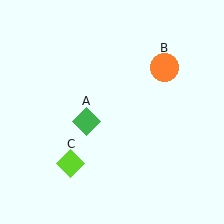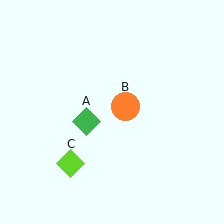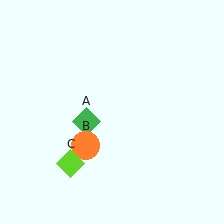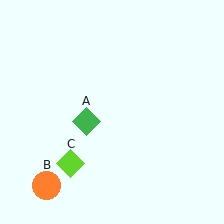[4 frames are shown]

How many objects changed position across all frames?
1 object changed position: orange circle (object B).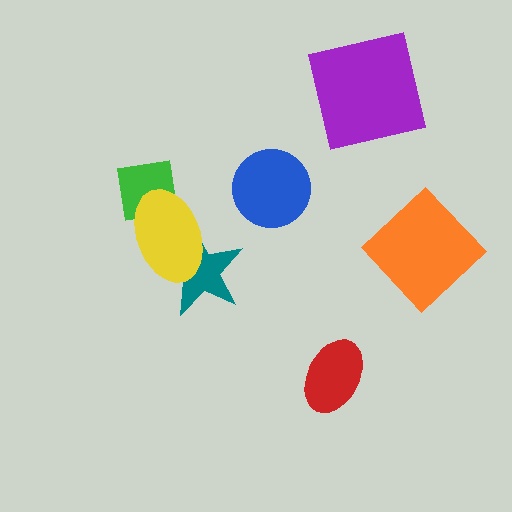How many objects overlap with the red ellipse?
0 objects overlap with the red ellipse.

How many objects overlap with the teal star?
1 object overlaps with the teal star.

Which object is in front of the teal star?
The yellow ellipse is in front of the teal star.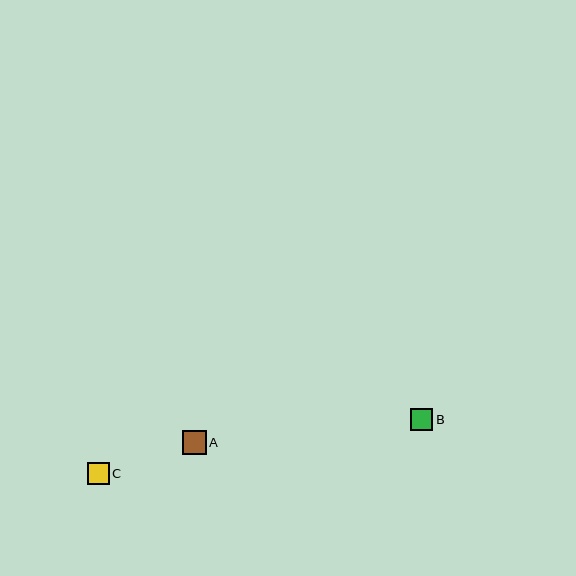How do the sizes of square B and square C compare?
Square B and square C are approximately the same size.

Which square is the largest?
Square A is the largest with a size of approximately 24 pixels.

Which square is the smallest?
Square C is the smallest with a size of approximately 22 pixels.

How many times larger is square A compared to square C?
Square A is approximately 1.1 times the size of square C.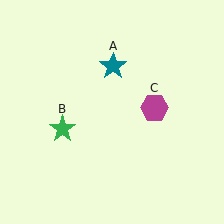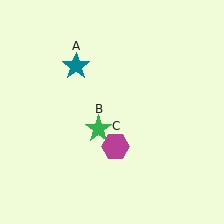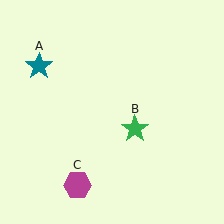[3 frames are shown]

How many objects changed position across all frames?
3 objects changed position: teal star (object A), green star (object B), magenta hexagon (object C).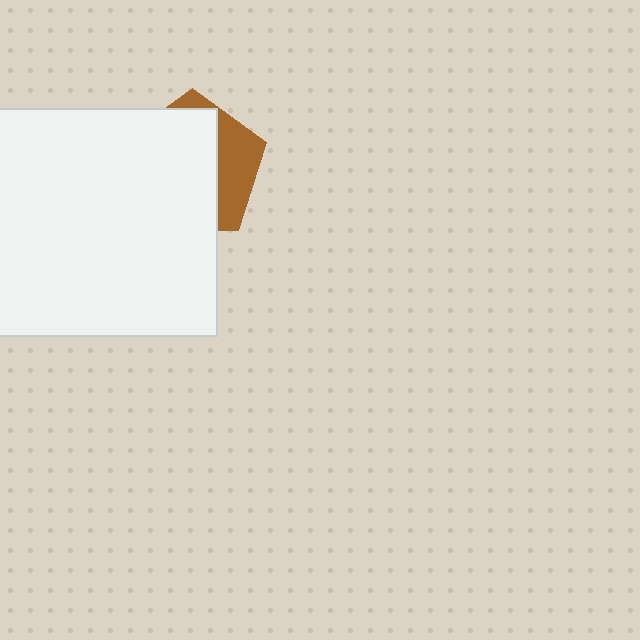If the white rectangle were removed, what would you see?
You would see the complete brown pentagon.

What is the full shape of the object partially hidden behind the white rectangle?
The partially hidden object is a brown pentagon.